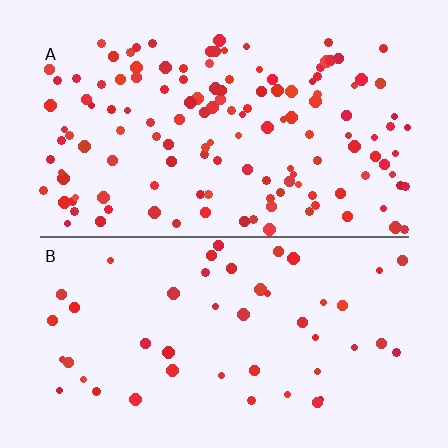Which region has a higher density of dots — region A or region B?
A (the top).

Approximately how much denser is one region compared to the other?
Approximately 2.8× — region A over region B.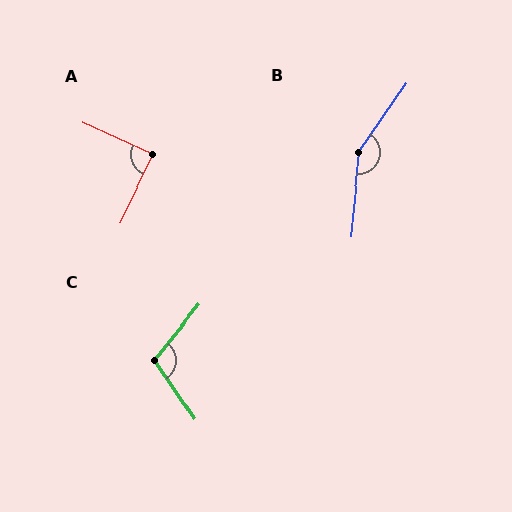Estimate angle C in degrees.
Approximately 107 degrees.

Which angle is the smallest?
A, at approximately 88 degrees.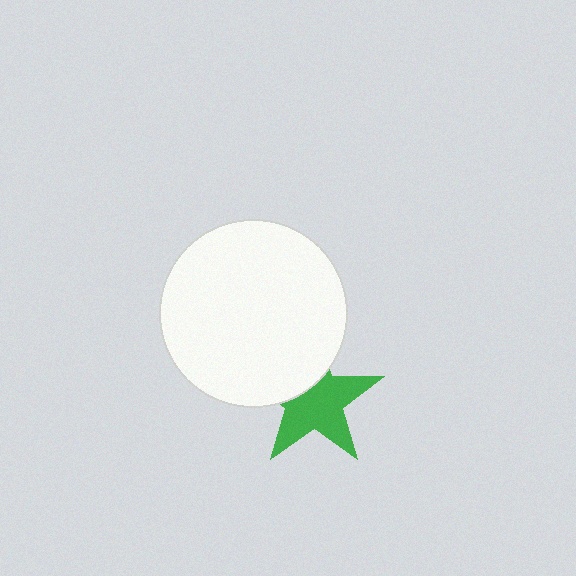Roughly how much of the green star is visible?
Most of it is visible (roughly 66%).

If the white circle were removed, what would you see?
You would see the complete green star.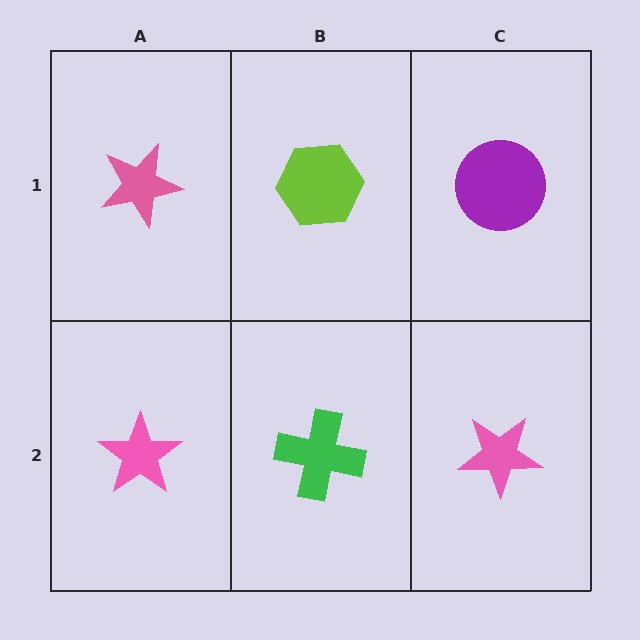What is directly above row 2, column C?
A purple circle.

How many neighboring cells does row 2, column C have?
2.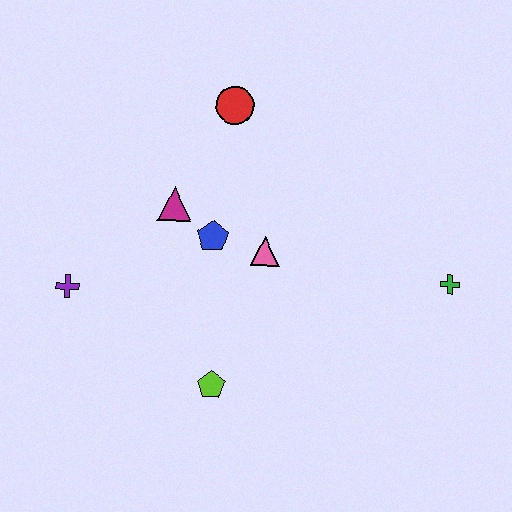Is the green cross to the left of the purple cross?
No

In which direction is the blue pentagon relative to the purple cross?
The blue pentagon is to the right of the purple cross.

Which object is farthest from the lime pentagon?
The red circle is farthest from the lime pentagon.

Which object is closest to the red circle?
The magenta triangle is closest to the red circle.